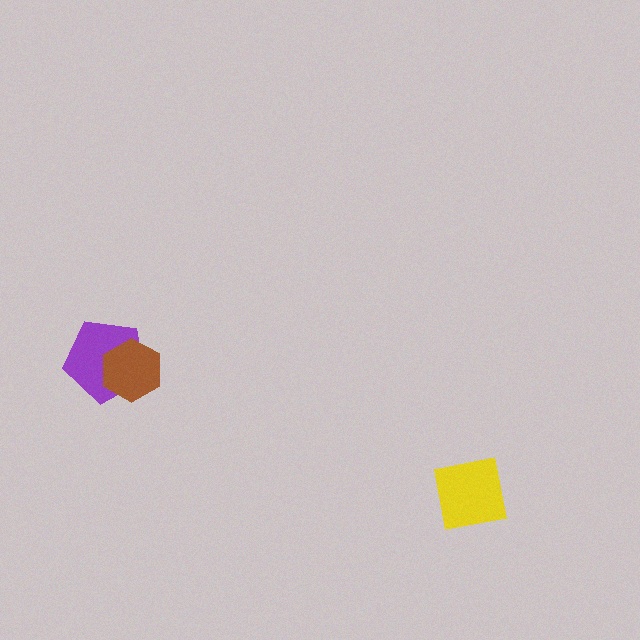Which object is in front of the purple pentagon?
The brown hexagon is in front of the purple pentagon.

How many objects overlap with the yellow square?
0 objects overlap with the yellow square.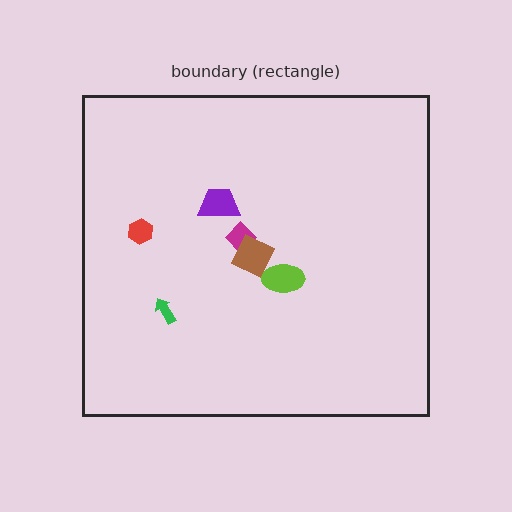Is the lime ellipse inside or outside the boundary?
Inside.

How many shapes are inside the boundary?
6 inside, 0 outside.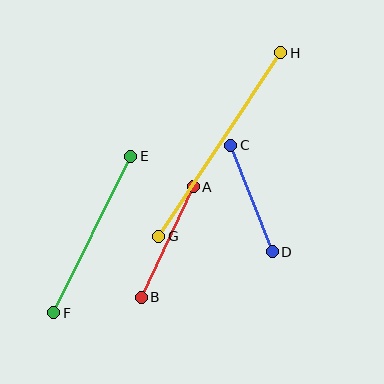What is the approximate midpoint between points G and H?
The midpoint is at approximately (220, 145) pixels.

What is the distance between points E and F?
The distance is approximately 174 pixels.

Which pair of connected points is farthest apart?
Points G and H are farthest apart.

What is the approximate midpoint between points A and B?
The midpoint is at approximately (167, 242) pixels.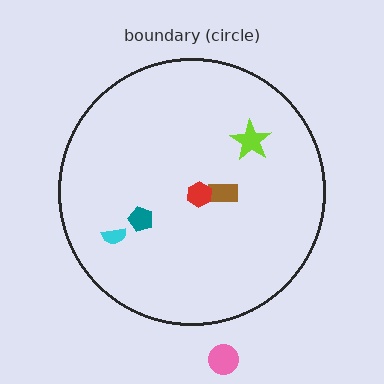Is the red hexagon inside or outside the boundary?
Inside.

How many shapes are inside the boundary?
5 inside, 1 outside.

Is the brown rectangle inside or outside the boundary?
Inside.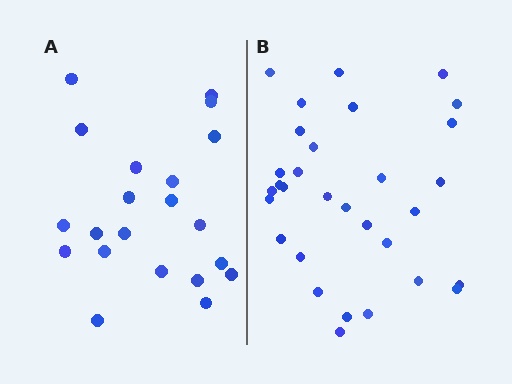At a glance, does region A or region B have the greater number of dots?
Region B (the right region) has more dots.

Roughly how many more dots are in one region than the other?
Region B has roughly 10 or so more dots than region A.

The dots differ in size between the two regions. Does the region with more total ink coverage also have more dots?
No. Region A has more total ink coverage because its dots are larger, but region B actually contains more individual dots. Total area can be misleading — the number of items is what matters here.